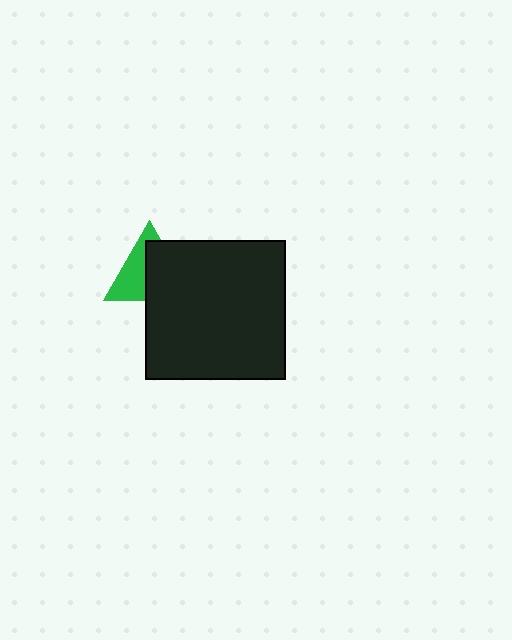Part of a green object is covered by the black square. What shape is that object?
It is a triangle.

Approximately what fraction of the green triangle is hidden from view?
Roughly 54% of the green triangle is hidden behind the black square.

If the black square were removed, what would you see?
You would see the complete green triangle.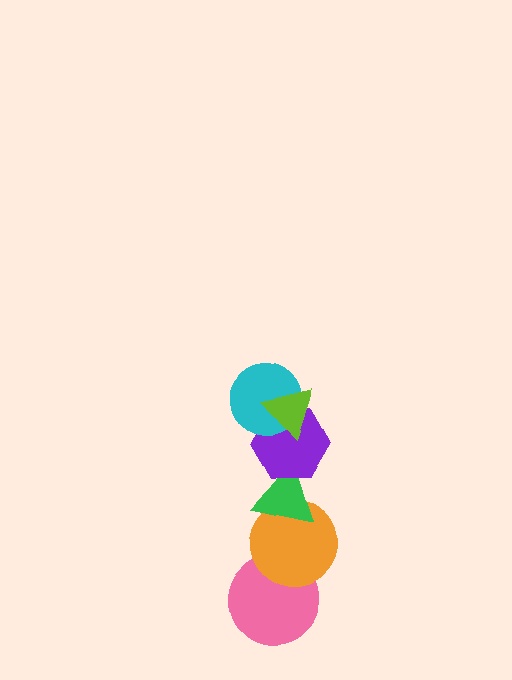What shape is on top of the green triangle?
The purple hexagon is on top of the green triangle.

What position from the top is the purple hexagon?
The purple hexagon is 3rd from the top.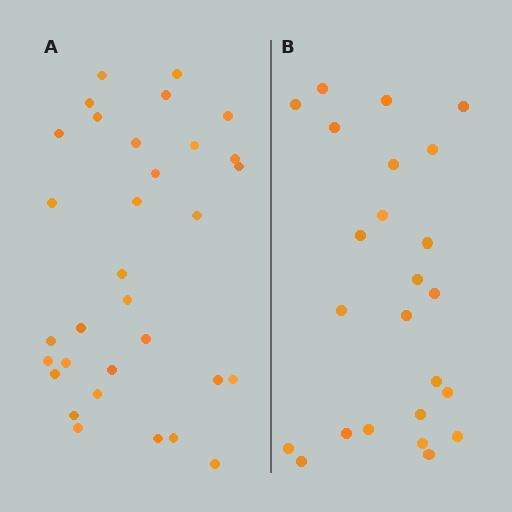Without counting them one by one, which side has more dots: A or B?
Region A (the left region) has more dots.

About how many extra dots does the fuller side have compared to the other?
Region A has roughly 8 or so more dots than region B.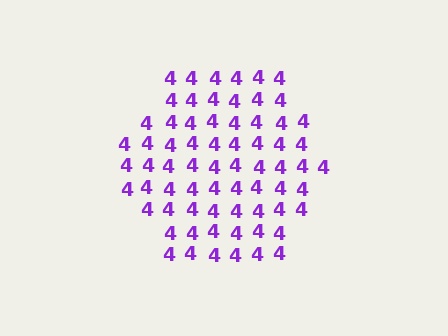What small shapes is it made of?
It is made of small digit 4's.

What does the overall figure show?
The overall figure shows a hexagon.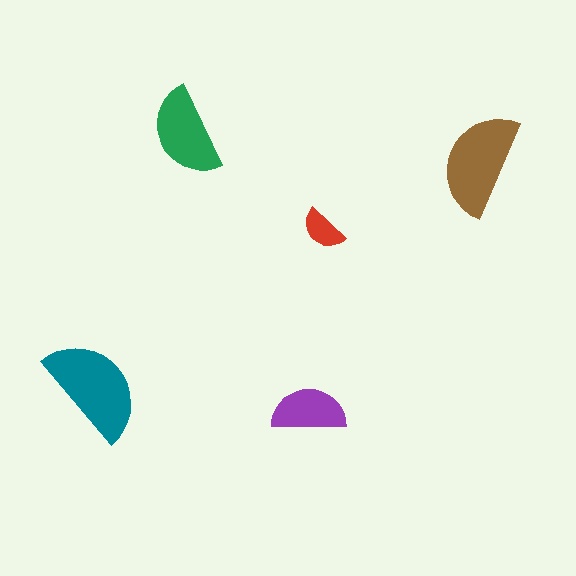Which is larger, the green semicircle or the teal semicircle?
The teal one.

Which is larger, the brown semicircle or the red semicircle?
The brown one.